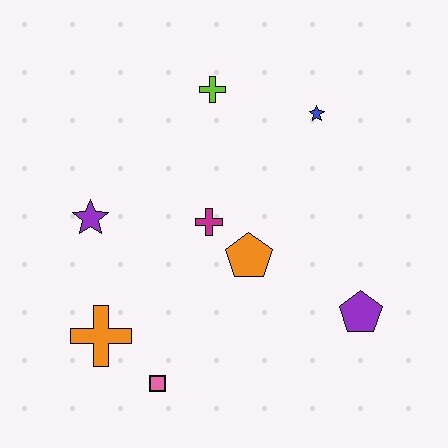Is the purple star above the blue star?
No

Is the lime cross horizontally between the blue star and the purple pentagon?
No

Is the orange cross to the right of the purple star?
Yes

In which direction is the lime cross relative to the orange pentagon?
The lime cross is above the orange pentagon.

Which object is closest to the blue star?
The lime cross is closest to the blue star.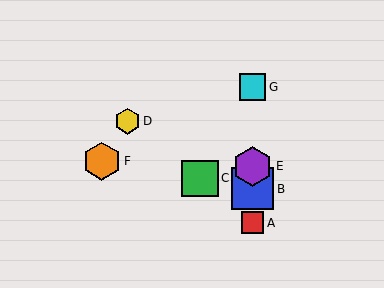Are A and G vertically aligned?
Yes, both are at x≈253.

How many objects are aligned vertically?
4 objects (A, B, E, G) are aligned vertically.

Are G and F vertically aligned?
No, G is at x≈253 and F is at x≈102.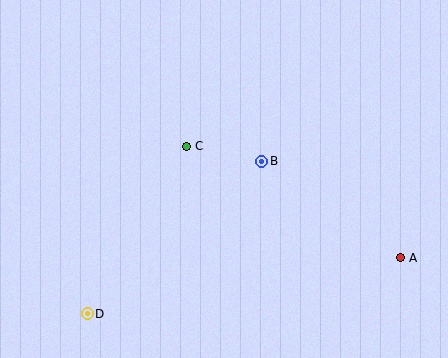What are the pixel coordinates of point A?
Point A is at (401, 258).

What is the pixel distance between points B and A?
The distance between B and A is 169 pixels.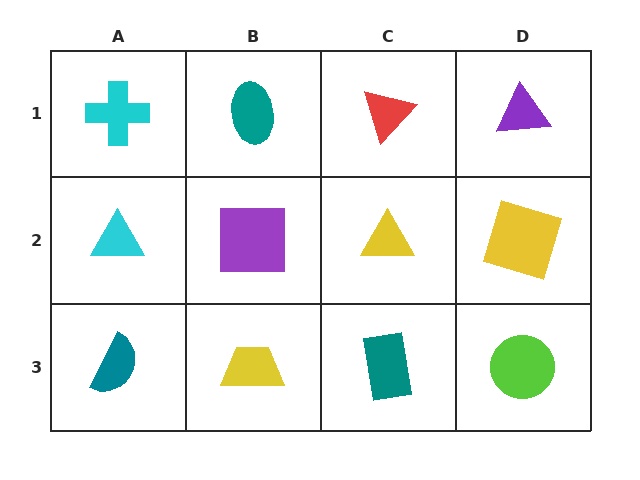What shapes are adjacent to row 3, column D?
A yellow square (row 2, column D), a teal rectangle (row 3, column C).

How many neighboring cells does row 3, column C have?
3.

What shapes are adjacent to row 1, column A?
A cyan triangle (row 2, column A), a teal ellipse (row 1, column B).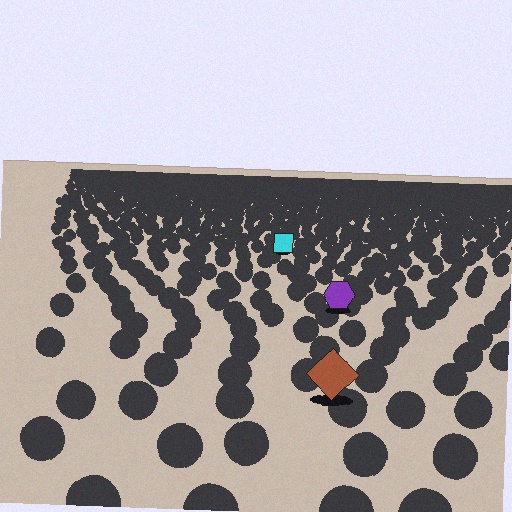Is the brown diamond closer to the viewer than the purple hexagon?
Yes. The brown diamond is closer — you can tell from the texture gradient: the ground texture is coarser near it.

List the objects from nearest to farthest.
From nearest to farthest: the brown diamond, the purple hexagon, the cyan square.